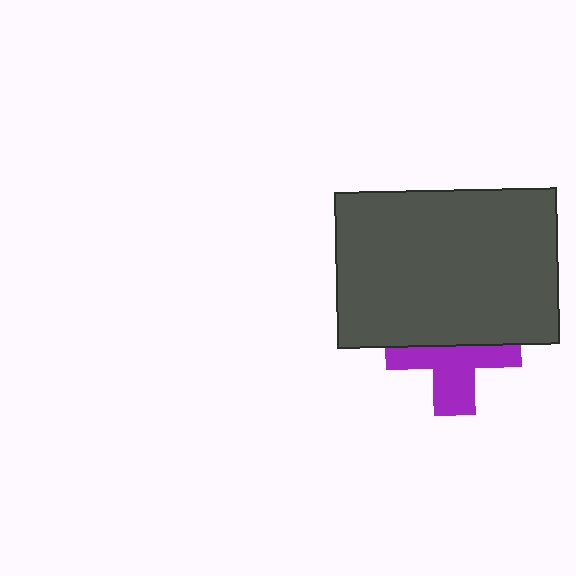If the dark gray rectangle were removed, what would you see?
You would see the complete purple cross.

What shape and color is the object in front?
The object in front is a dark gray rectangle.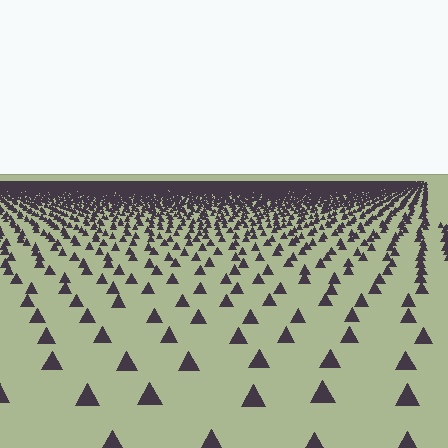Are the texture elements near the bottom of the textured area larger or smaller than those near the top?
Larger. Near the bottom, elements are closer to the viewer and appear at a bigger on-screen size.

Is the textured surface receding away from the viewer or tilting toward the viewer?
The surface is receding away from the viewer. Texture elements get smaller and denser toward the top.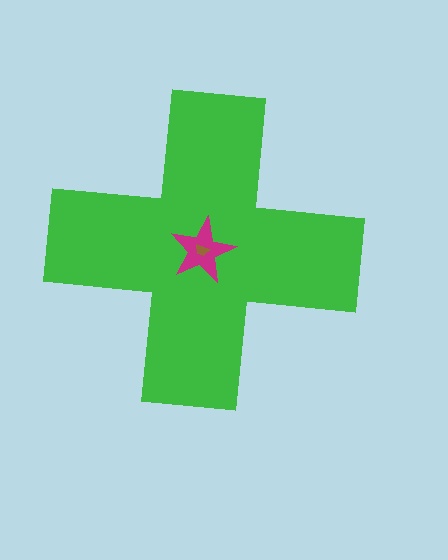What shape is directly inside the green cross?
The magenta star.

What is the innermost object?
The brown trapezoid.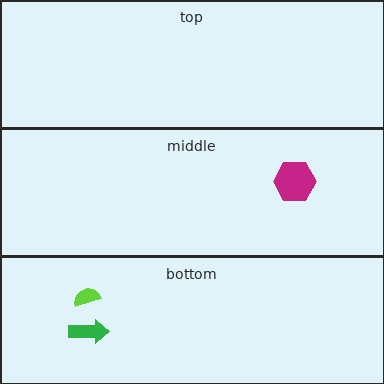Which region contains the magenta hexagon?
The middle region.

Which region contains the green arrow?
The bottom region.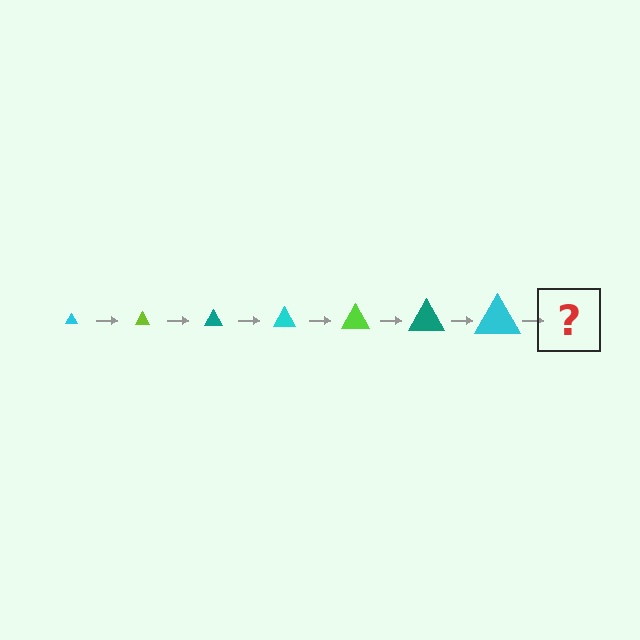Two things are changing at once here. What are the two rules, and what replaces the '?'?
The two rules are that the triangle grows larger each step and the color cycles through cyan, lime, and teal. The '?' should be a lime triangle, larger than the previous one.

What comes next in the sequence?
The next element should be a lime triangle, larger than the previous one.